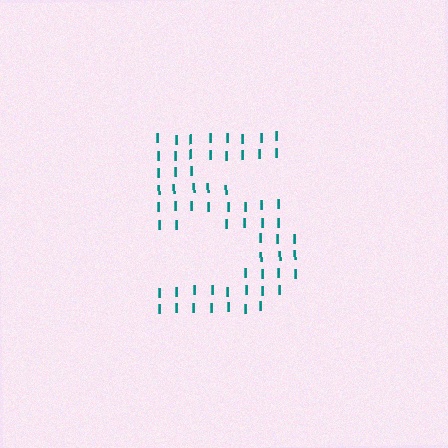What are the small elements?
The small elements are letter I's.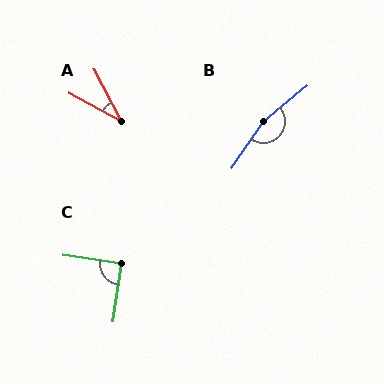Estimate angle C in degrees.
Approximately 90 degrees.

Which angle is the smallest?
A, at approximately 33 degrees.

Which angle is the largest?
B, at approximately 164 degrees.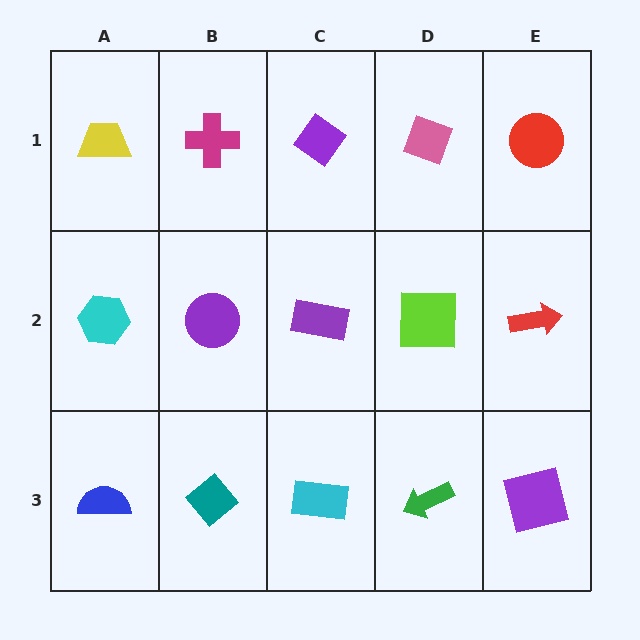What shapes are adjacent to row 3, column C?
A purple rectangle (row 2, column C), a teal diamond (row 3, column B), a green arrow (row 3, column D).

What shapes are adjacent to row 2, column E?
A red circle (row 1, column E), a purple square (row 3, column E), a lime square (row 2, column D).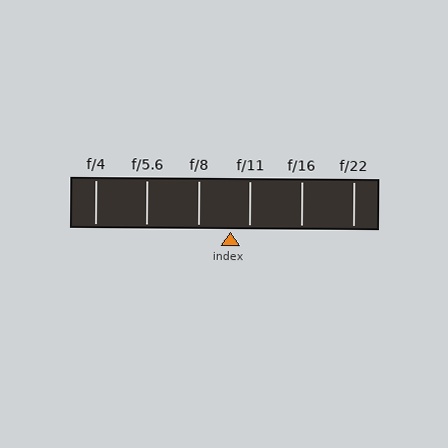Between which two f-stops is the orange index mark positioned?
The index mark is between f/8 and f/11.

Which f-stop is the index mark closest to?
The index mark is closest to f/11.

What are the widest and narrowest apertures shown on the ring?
The widest aperture shown is f/4 and the narrowest is f/22.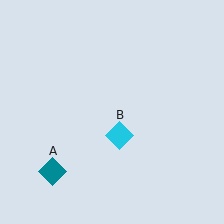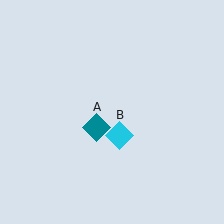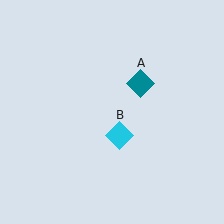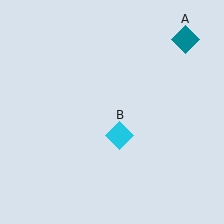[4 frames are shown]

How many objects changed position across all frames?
1 object changed position: teal diamond (object A).